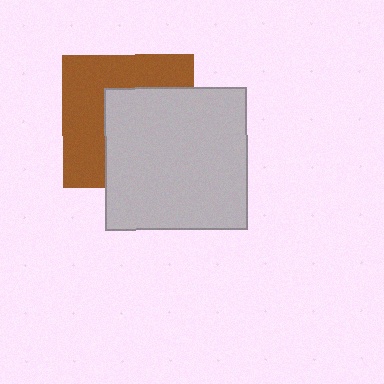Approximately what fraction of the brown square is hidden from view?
Roughly 51% of the brown square is hidden behind the light gray square.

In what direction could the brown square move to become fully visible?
The brown square could move toward the upper-left. That would shift it out from behind the light gray square entirely.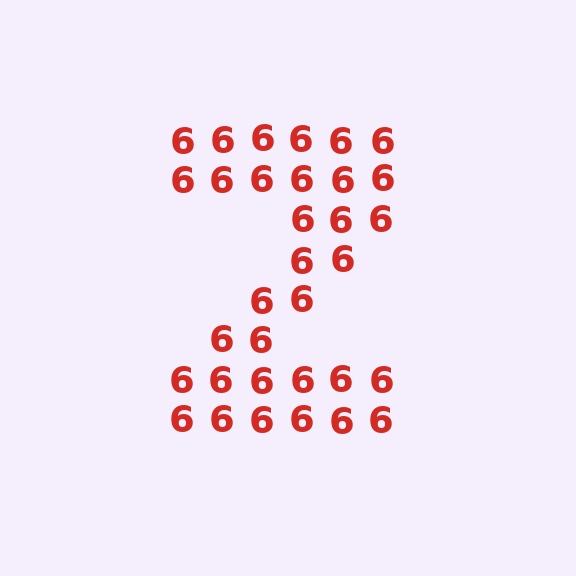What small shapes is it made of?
It is made of small digit 6's.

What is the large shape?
The large shape is the letter Z.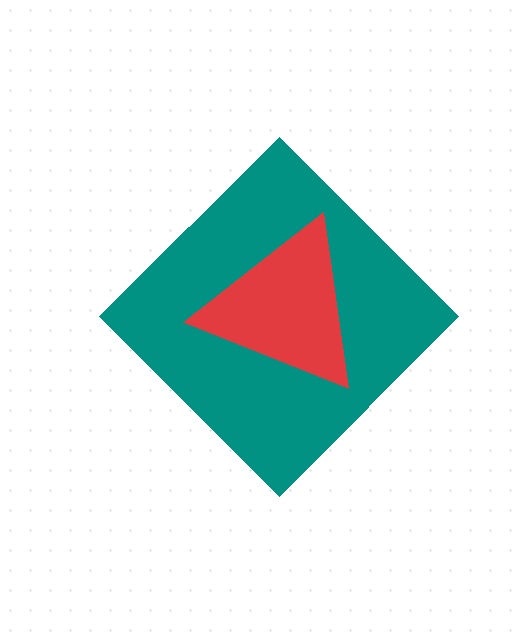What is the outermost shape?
The teal diamond.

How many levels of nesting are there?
2.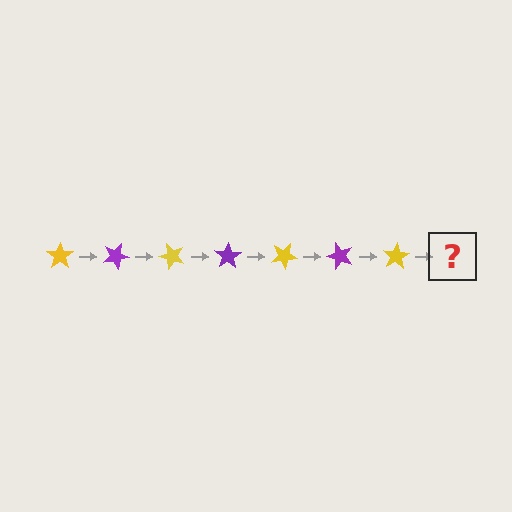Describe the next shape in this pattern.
It should be a purple star, rotated 175 degrees from the start.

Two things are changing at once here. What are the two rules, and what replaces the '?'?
The two rules are that it rotates 25 degrees each step and the color cycles through yellow and purple. The '?' should be a purple star, rotated 175 degrees from the start.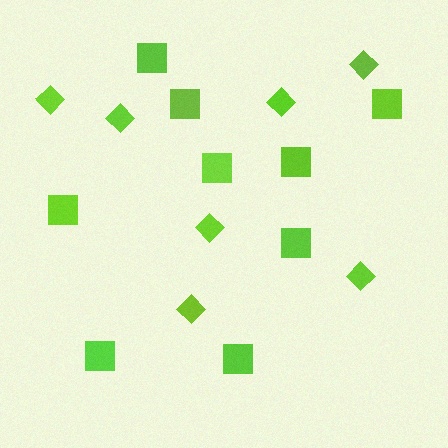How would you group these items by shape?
There are 2 groups: one group of squares (9) and one group of diamonds (7).